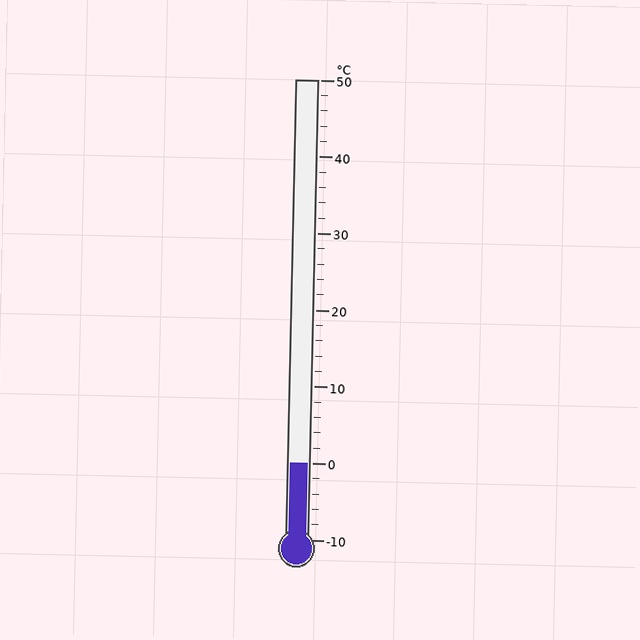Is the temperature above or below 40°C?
The temperature is below 40°C.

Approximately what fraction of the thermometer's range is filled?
The thermometer is filled to approximately 15% of its range.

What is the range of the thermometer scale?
The thermometer scale ranges from -10°C to 50°C.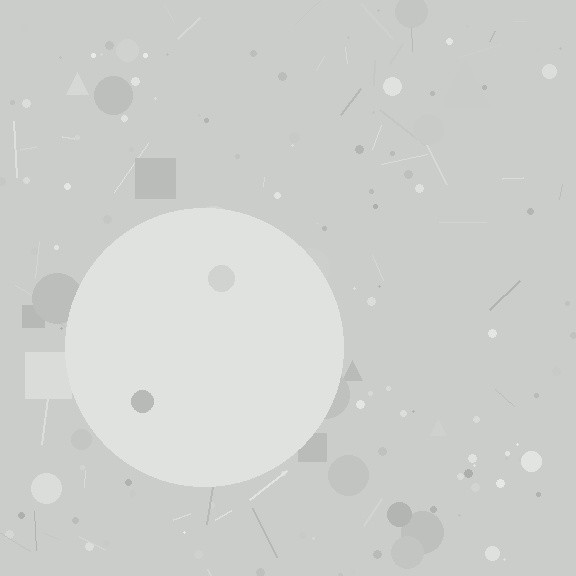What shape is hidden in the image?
A circle is hidden in the image.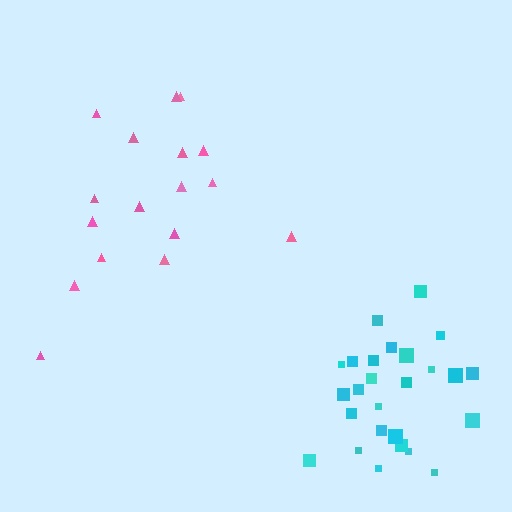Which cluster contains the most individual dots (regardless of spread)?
Cyan (26).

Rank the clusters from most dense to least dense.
cyan, pink.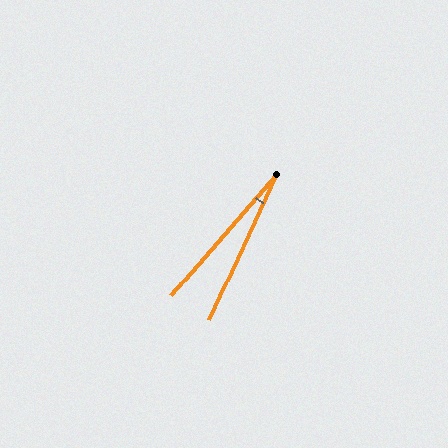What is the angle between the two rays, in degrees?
Approximately 16 degrees.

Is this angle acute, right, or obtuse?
It is acute.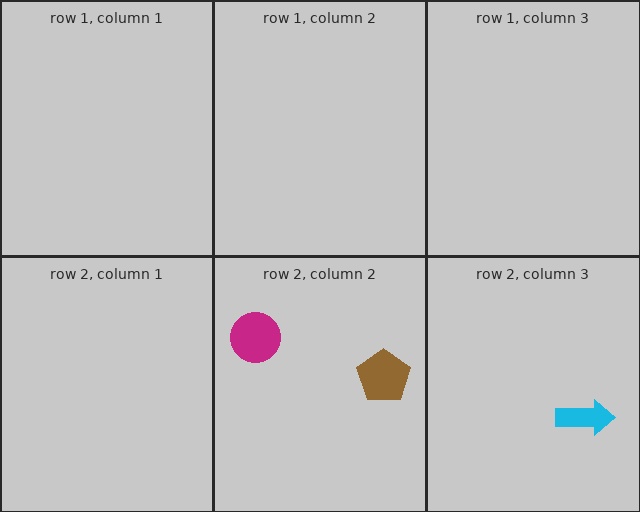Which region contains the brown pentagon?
The row 2, column 2 region.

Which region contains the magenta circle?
The row 2, column 2 region.